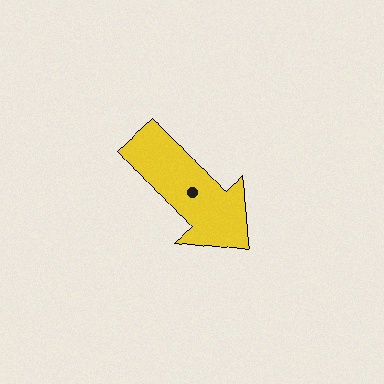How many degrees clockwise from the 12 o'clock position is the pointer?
Approximately 138 degrees.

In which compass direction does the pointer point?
Southeast.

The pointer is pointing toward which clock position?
Roughly 5 o'clock.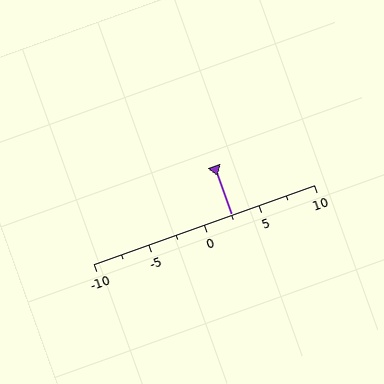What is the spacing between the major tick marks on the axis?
The major ticks are spaced 5 apart.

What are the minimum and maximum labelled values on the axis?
The axis runs from -10 to 10.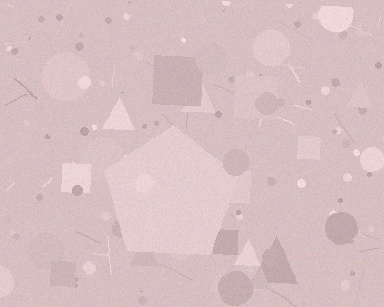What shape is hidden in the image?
A pentagon is hidden in the image.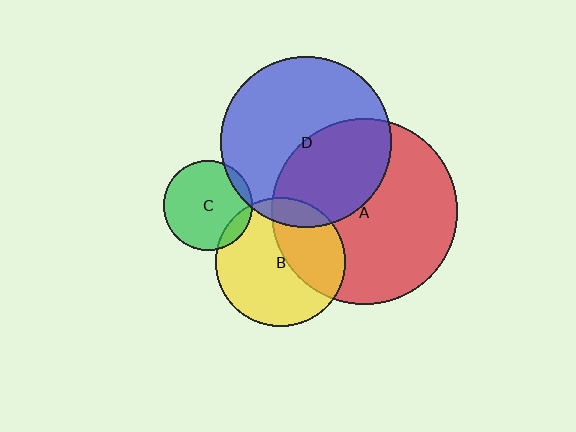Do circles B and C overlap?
Yes.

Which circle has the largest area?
Circle A (red).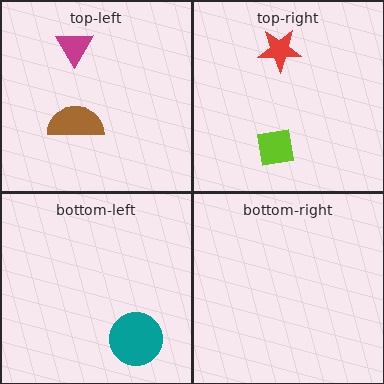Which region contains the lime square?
The top-right region.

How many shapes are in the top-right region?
2.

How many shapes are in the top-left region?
2.